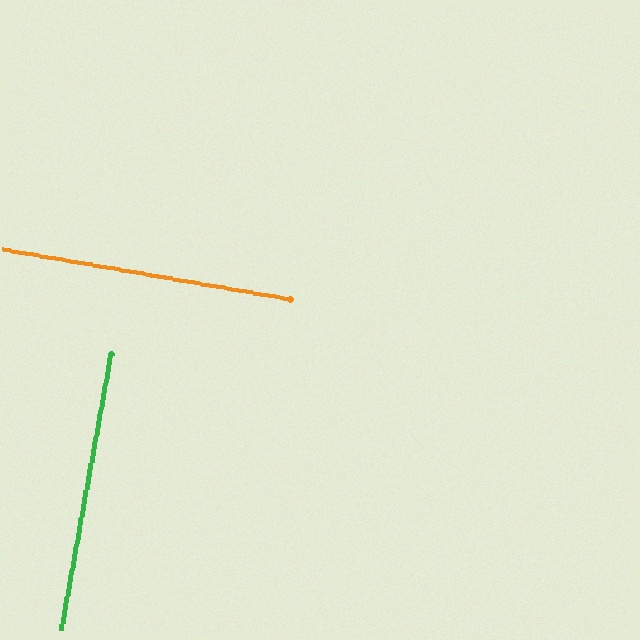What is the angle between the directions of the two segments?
Approximately 90 degrees.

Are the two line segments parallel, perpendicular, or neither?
Perpendicular — they meet at approximately 90°.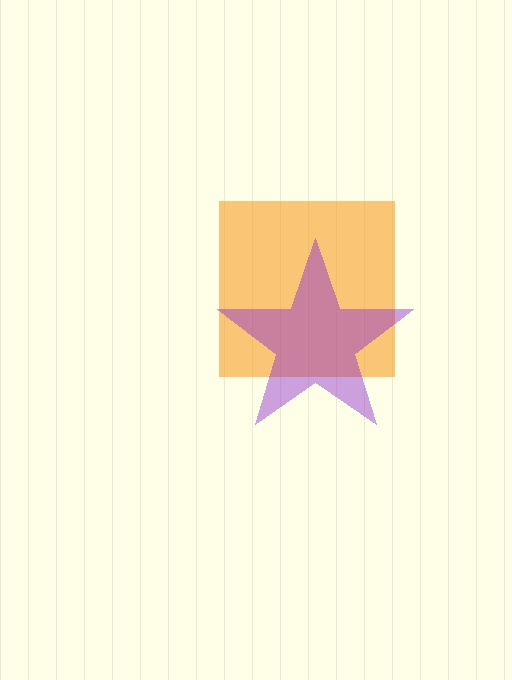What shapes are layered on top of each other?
The layered shapes are: an orange square, a purple star.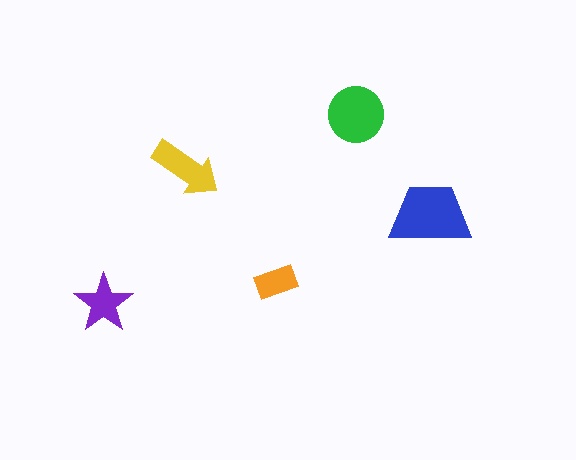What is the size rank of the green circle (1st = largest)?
2nd.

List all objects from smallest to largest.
The orange rectangle, the purple star, the yellow arrow, the green circle, the blue trapezoid.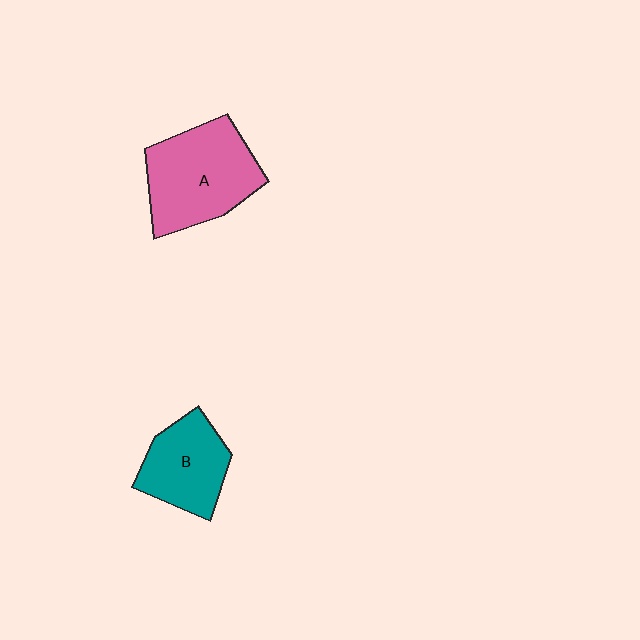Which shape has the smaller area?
Shape B (teal).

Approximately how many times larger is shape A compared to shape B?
Approximately 1.4 times.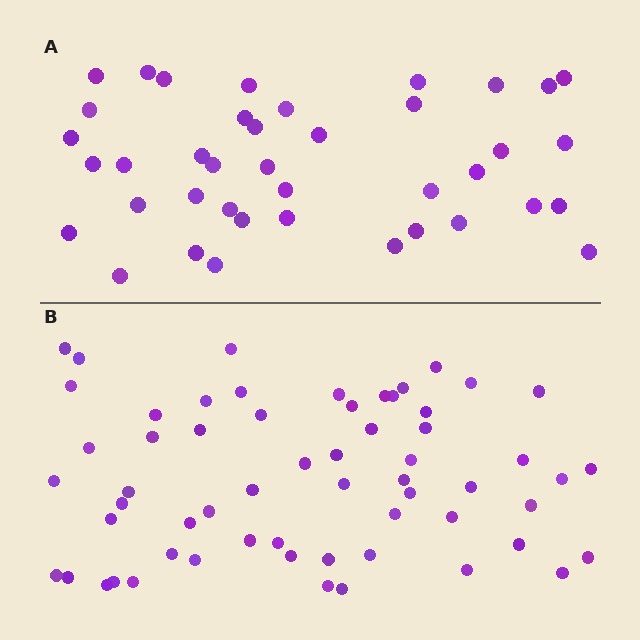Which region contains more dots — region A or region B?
Region B (the bottom region) has more dots.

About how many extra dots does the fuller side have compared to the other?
Region B has approximately 20 more dots than region A.